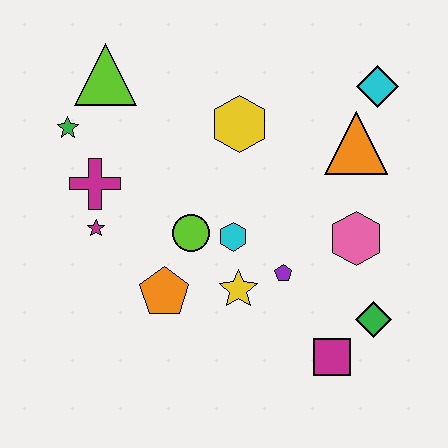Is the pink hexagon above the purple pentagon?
Yes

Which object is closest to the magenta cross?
The magenta star is closest to the magenta cross.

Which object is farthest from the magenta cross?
The green diamond is farthest from the magenta cross.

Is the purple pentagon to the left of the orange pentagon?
No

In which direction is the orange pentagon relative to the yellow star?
The orange pentagon is to the left of the yellow star.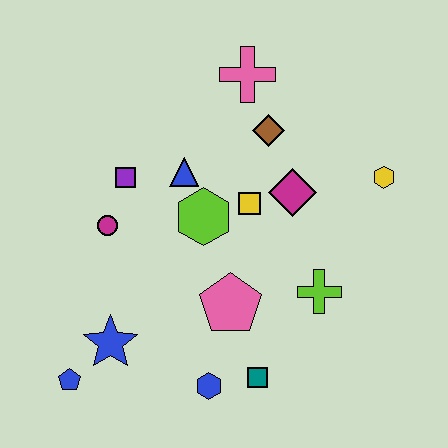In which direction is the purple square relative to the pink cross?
The purple square is to the left of the pink cross.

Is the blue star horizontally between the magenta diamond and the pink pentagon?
No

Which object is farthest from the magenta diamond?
The blue pentagon is farthest from the magenta diamond.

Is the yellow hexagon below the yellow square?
No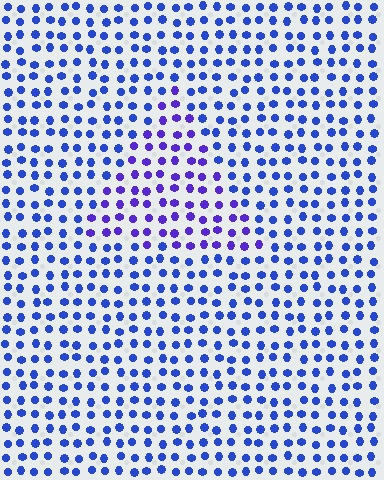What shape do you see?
I see a triangle.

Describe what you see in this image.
The image is filled with small blue elements in a uniform arrangement. A triangle-shaped region is visible where the elements are tinted to a slightly different hue, forming a subtle color boundary.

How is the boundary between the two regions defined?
The boundary is defined purely by a slight shift in hue (about 29 degrees). Spacing, size, and orientation are identical on both sides.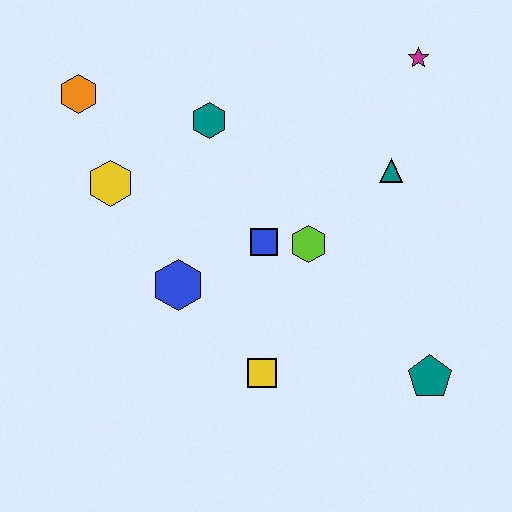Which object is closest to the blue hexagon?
The blue square is closest to the blue hexagon.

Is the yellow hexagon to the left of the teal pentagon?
Yes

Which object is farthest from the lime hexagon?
The orange hexagon is farthest from the lime hexagon.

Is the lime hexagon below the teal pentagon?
No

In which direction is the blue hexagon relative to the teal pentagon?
The blue hexagon is to the left of the teal pentagon.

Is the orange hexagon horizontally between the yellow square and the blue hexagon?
No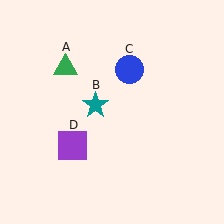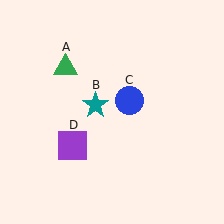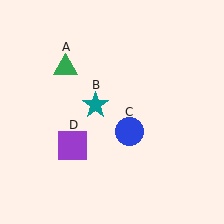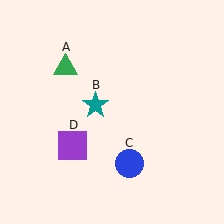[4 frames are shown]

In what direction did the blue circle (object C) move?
The blue circle (object C) moved down.